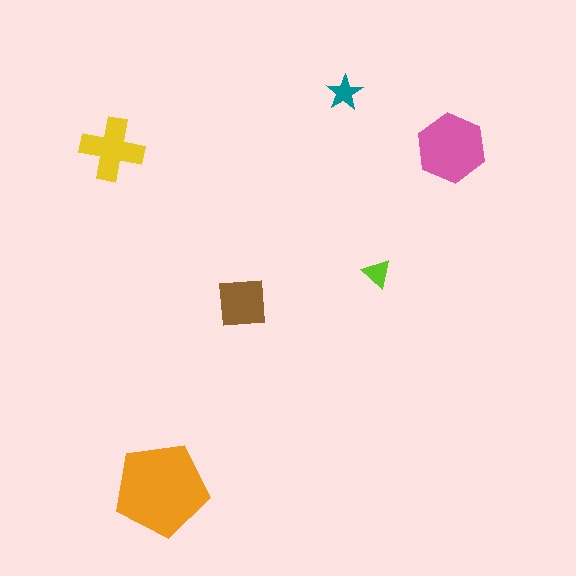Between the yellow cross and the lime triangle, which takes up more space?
The yellow cross.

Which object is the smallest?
The lime triangle.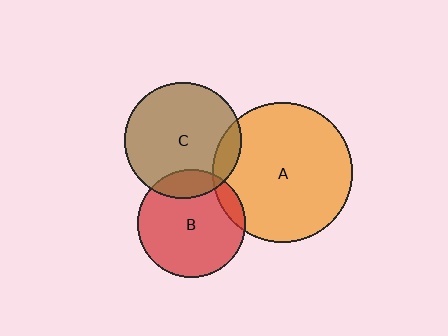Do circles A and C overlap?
Yes.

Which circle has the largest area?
Circle A (orange).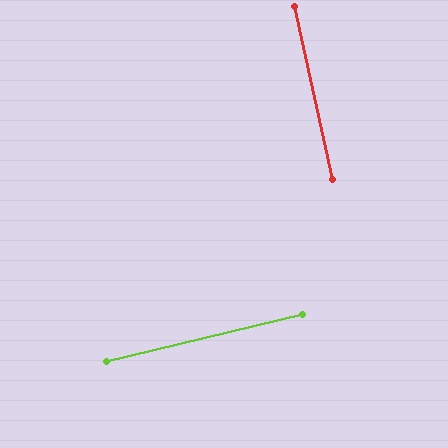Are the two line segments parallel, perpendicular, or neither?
Perpendicular — they meet at approximately 89°.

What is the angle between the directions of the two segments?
Approximately 89 degrees.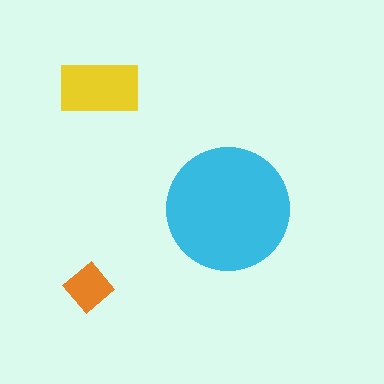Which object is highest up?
The yellow rectangle is topmost.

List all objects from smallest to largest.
The orange diamond, the yellow rectangle, the cyan circle.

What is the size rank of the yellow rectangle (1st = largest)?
2nd.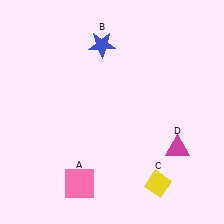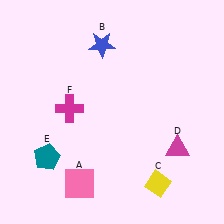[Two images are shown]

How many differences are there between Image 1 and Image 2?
There are 2 differences between the two images.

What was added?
A teal pentagon (E), a magenta cross (F) were added in Image 2.